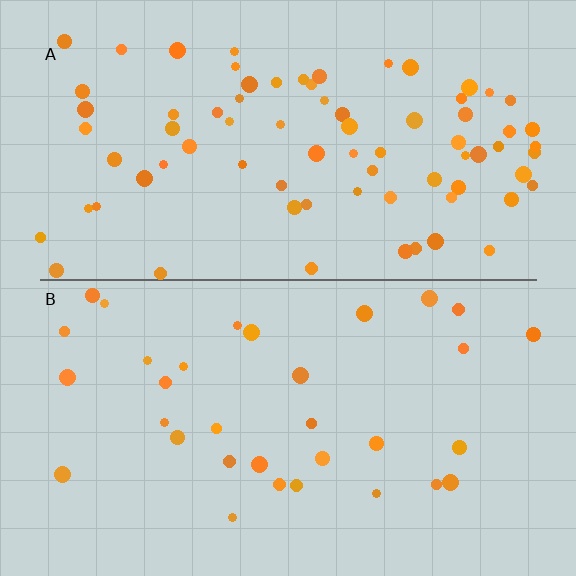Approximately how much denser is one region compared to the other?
Approximately 2.3× — region A over region B.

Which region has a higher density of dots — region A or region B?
A (the top).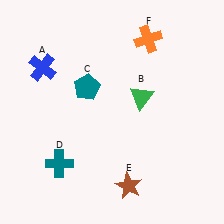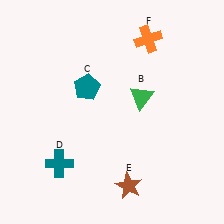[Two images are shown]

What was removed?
The blue cross (A) was removed in Image 2.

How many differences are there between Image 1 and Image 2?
There is 1 difference between the two images.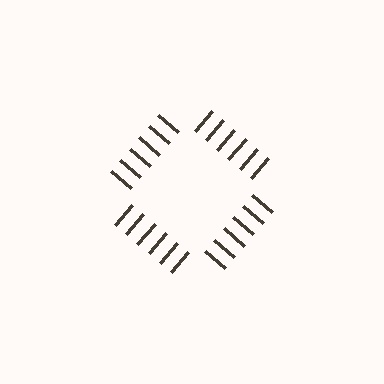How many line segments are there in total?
24 — 6 along each of the 4 edges.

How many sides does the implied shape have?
4 sides — the line-ends trace a square.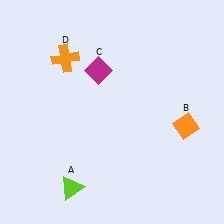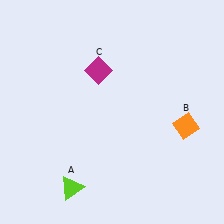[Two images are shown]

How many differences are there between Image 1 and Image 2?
There is 1 difference between the two images.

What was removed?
The orange cross (D) was removed in Image 2.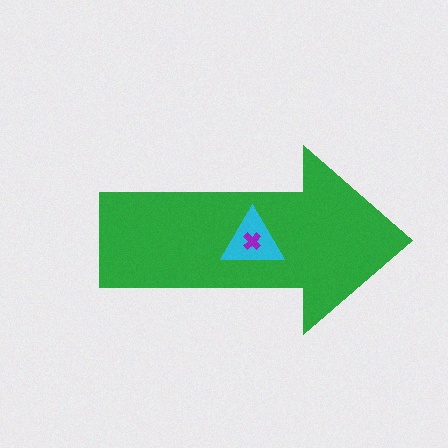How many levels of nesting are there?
3.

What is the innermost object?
The purple cross.